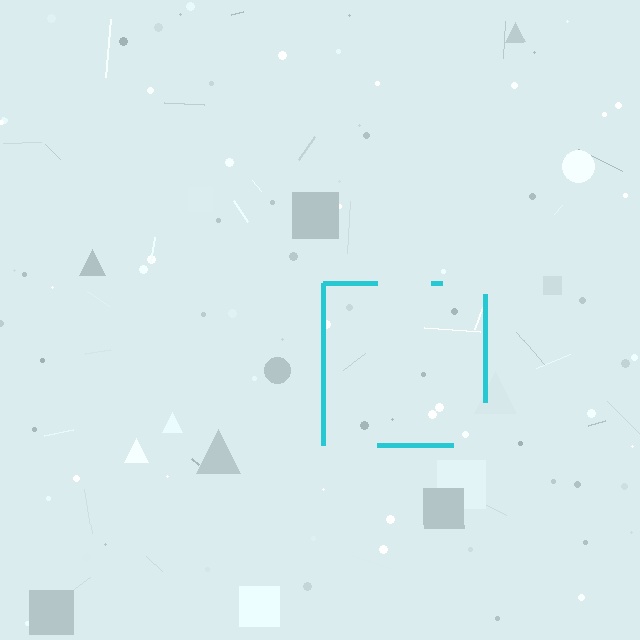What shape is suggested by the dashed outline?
The dashed outline suggests a square.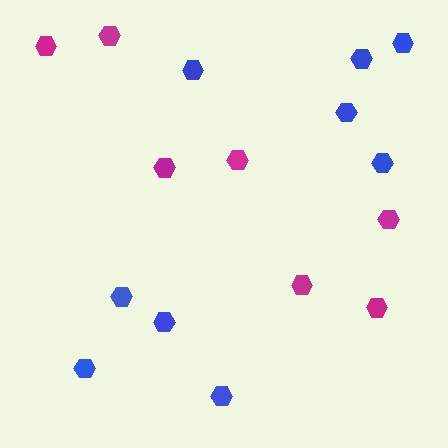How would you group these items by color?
There are 2 groups: one group of blue hexagons (9) and one group of magenta hexagons (7).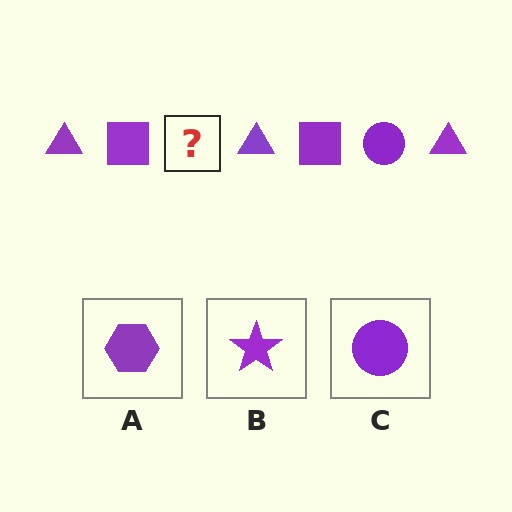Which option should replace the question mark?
Option C.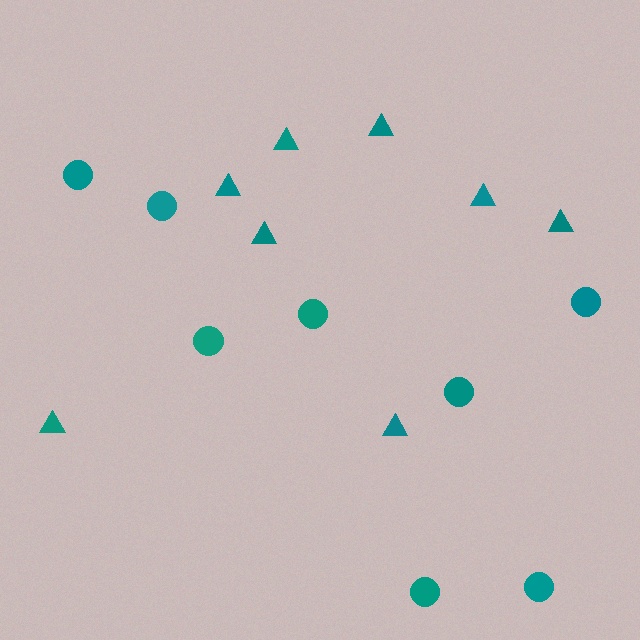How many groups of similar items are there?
There are 2 groups: one group of circles (8) and one group of triangles (8).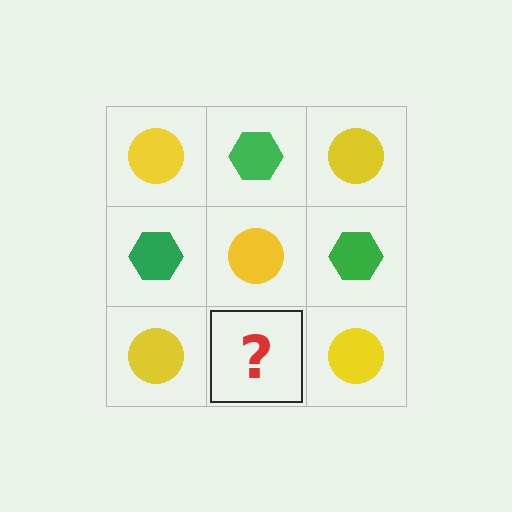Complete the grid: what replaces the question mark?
The question mark should be replaced with a green hexagon.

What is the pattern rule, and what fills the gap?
The rule is that it alternates yellow circle and green hexagon in a checkerboard pattern. The gap should be filled with a green hexagon.